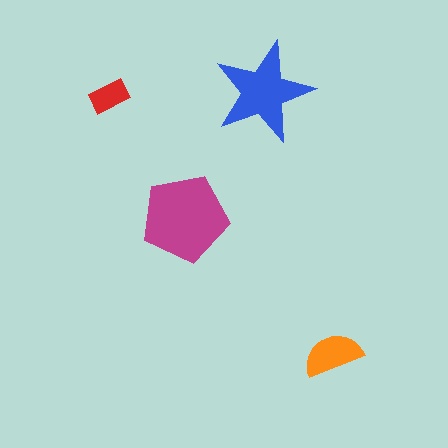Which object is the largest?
The magenta pentagon.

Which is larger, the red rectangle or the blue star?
The blue star.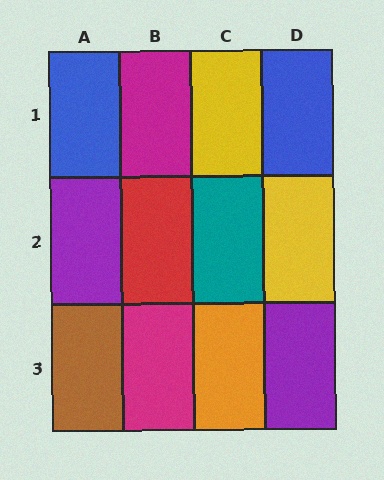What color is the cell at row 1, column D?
Blue.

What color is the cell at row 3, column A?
Brown.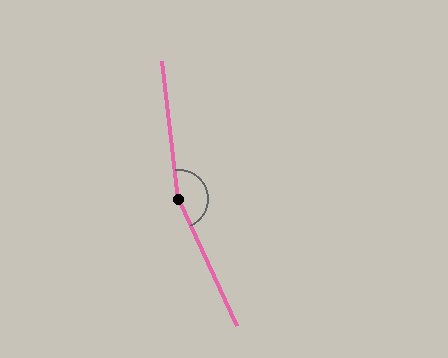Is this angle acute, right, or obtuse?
It is obtuse.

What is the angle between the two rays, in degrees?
Approximately 162 degrees.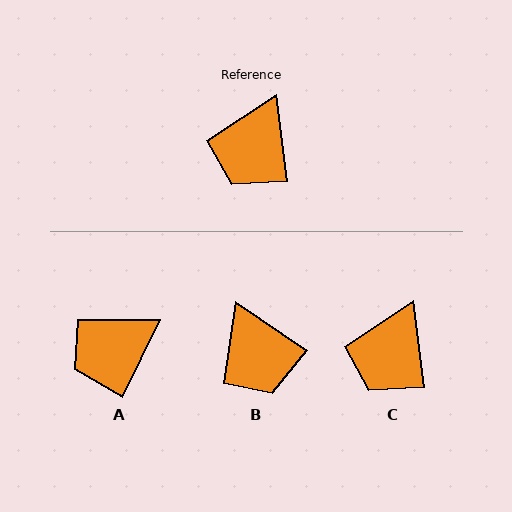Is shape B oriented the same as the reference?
No, it is off by about 49 degrees.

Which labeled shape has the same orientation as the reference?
C.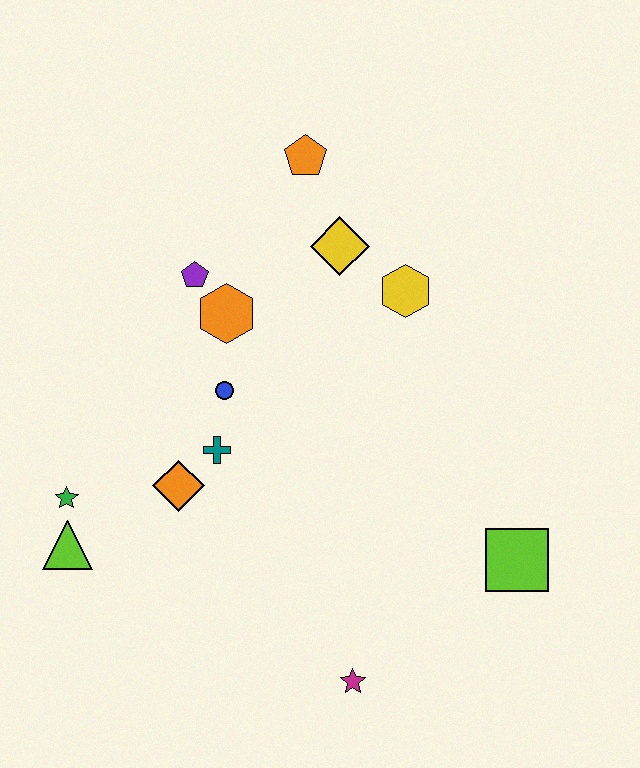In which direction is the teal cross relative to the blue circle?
The teal cross is below the blue circle.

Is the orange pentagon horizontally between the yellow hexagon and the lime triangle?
Yes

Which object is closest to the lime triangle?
The green star is closest to the lime triangle.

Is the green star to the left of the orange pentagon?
Yes